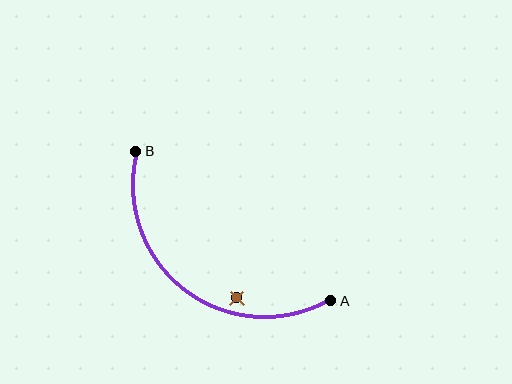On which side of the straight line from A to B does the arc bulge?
The arc bulges below and to the left of the straight line connecting A and B.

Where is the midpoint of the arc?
The arc midpoint is the point on the curve farthest from the straight line joining A and B. It sits below and to the left of that line.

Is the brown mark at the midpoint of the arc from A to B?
No — the brown mark does not lie on the arc at all. It sits slightly inside the curve.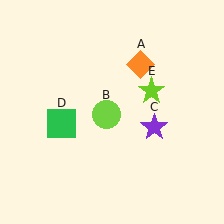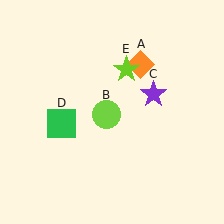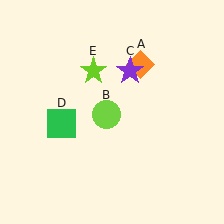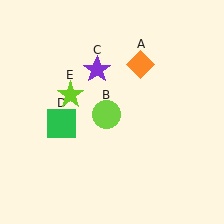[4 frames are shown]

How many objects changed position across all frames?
2 objects changed position: purple star (object C), lime star (object E).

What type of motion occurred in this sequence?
The purple star (object C), lime star (object E) rotated counterclockwise around the center of the scene.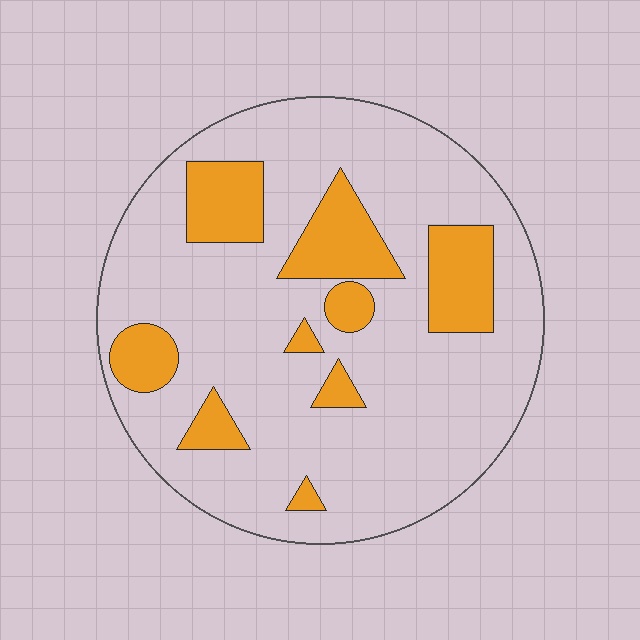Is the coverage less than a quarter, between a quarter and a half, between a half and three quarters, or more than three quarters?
Less than a quarter.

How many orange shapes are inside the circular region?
9.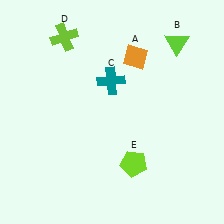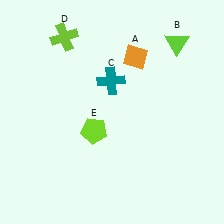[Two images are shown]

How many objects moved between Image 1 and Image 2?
1 object moved between the two images.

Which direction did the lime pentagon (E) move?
The lime pentagon (E) moved left.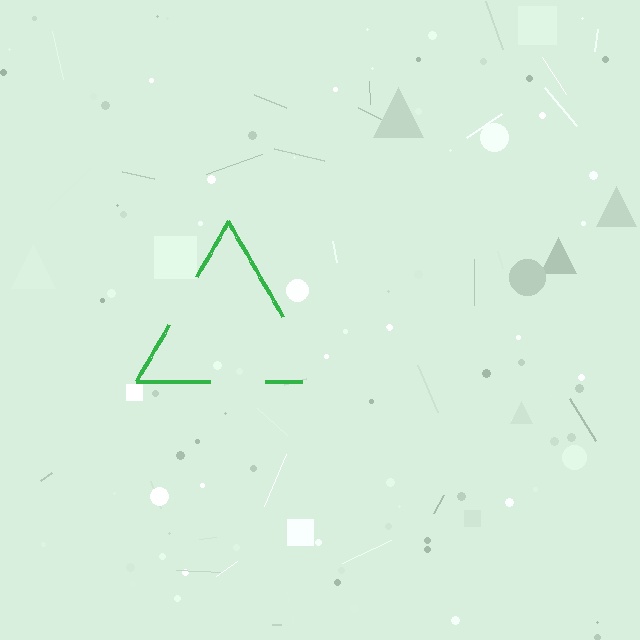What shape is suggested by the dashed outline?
The dashed outline suggests a triangle.